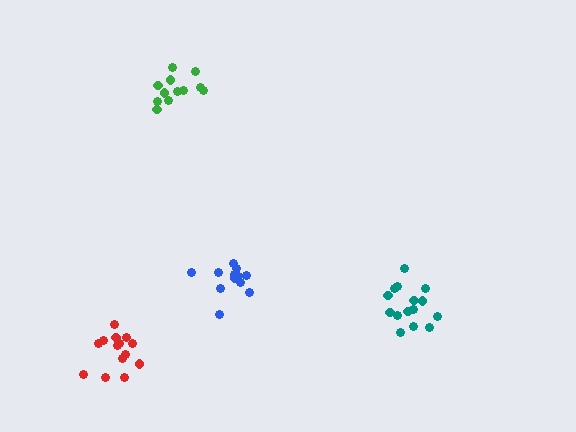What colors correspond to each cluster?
The clusters are colored: red, blue, green, teal.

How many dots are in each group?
Group 1: 14 dots, Group 2: 12 dots, Group 3: 12 dots, Group 4: 15 dots (53 total).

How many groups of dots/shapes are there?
There are 4 groups.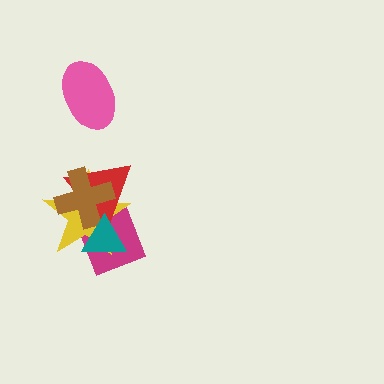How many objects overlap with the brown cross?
3 objects overlap with the brown cross.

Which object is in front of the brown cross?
The teal triangle is in front of the brown cross.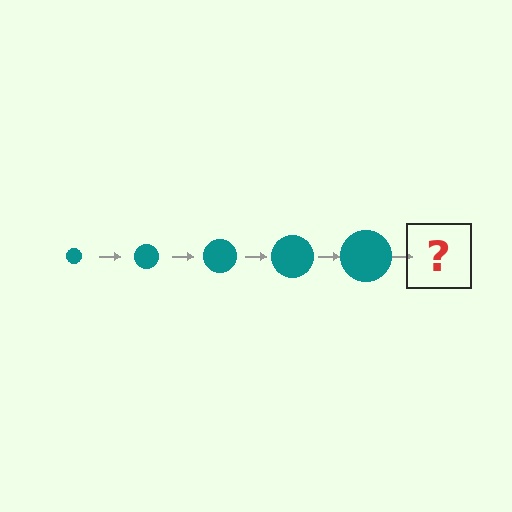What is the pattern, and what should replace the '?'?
The pattern is that the circle gets progressively larger each step. The '?' should be a teal circle, larger than the previous one.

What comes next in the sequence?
The next element should be a teal circle, larger than the previous one.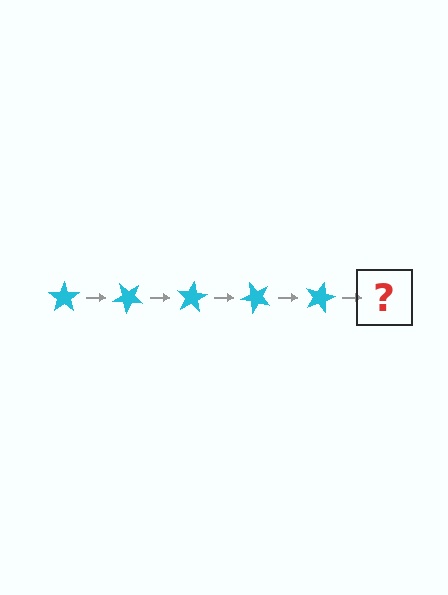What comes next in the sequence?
The next element should be a cyan star rotated 200 degrees.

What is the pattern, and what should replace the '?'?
The pattern is that the star rotates 40 degrees each step. The '?' should be a cyan star rotated 200 degrees.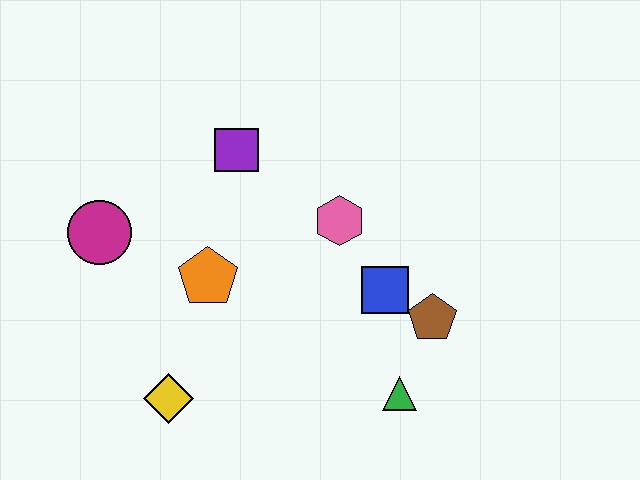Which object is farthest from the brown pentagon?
The magenta circle is farthest from the brown pentagon.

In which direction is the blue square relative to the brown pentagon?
The blue square is to the left of the brown pentagon.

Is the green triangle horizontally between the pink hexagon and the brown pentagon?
Yes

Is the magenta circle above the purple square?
No